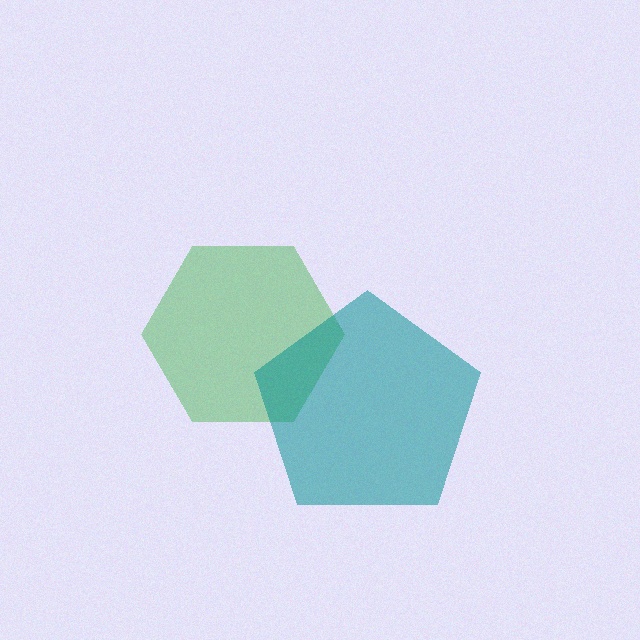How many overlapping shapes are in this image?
There are 2 overlapping shapes in the image.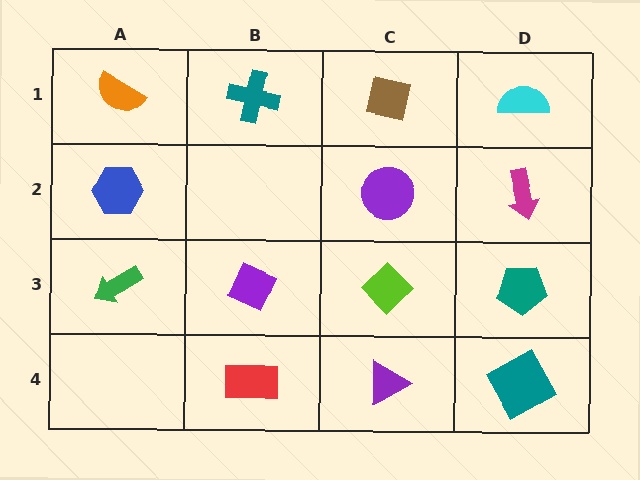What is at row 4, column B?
A red rectangle.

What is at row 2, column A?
A blue hexagon.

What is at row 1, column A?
An orange semicircle.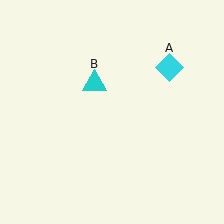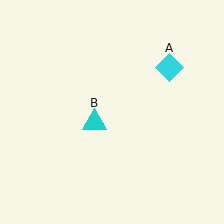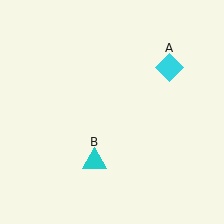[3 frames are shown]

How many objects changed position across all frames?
1 object changed position: cyan triangle (object B).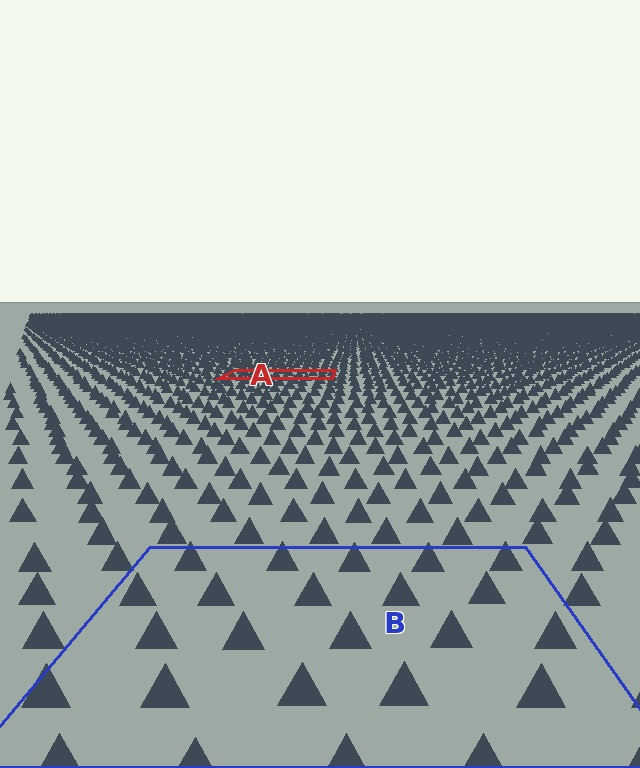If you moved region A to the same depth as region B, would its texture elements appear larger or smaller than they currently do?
They would appear larger. At a closer depth, the same texture elements are projected at a bigger on-screen size.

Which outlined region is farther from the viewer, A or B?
Region A is farther from the viewer — the texture elements inside it appear smaller and more densely packed.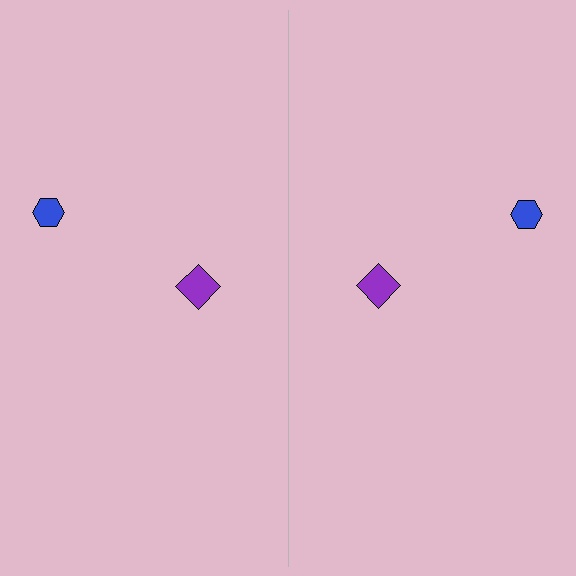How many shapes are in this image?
There are 4 shapes in this image.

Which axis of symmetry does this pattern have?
The pattern has a vertical axis of symmetry running through the center of the image.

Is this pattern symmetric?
Yes, this pattern has bilateral (reflection) symmetry.